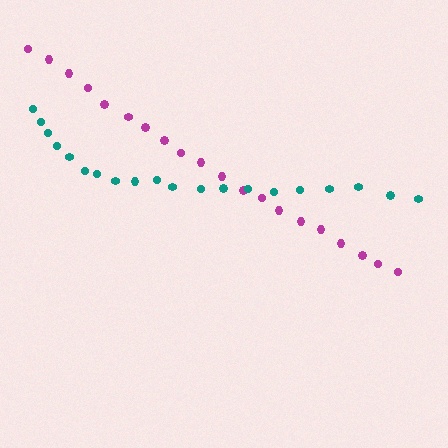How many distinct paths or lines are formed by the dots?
There are 2 distinct paths.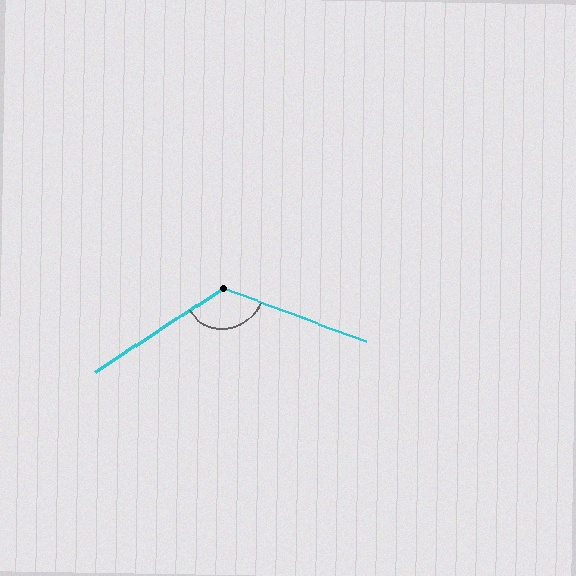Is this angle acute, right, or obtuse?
It is obtuse.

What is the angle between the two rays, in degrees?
Approximately 127 degrees.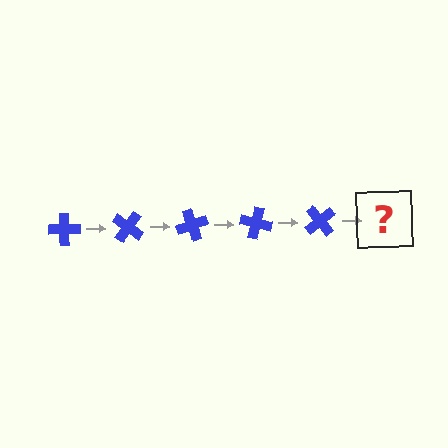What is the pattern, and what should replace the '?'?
The pattern is that the cross rotates 35 degrees each step. The '?' should be a blue cross rotated 175 degrees.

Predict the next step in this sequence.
The next step is a blue cross rotated 175 degrees.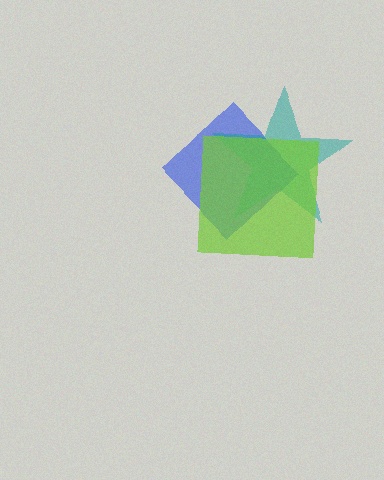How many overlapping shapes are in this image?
There are 3 overlapping shapes in the image.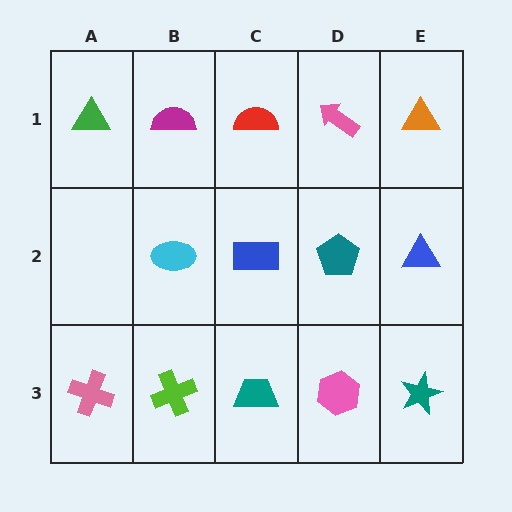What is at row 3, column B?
A lime cross.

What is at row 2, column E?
A blue triangle.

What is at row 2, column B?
A cyan ellipse.